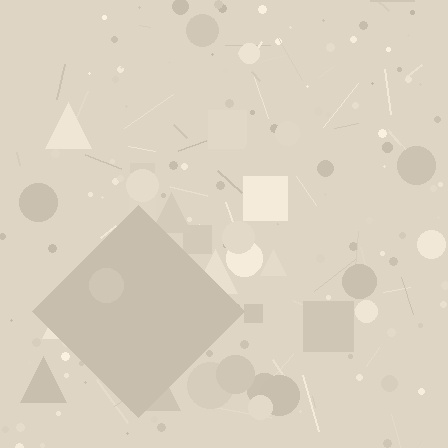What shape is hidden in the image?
A diamond is hidden in the image.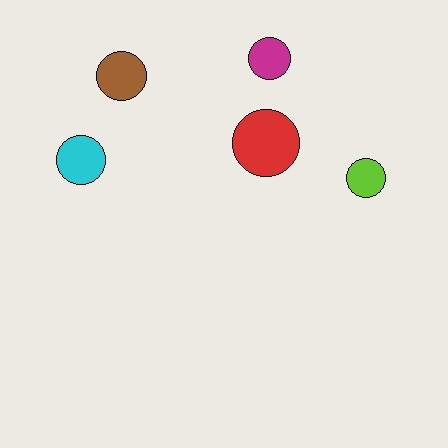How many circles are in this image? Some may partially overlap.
There are 5 circles.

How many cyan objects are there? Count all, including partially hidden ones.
There is 1 cyan object.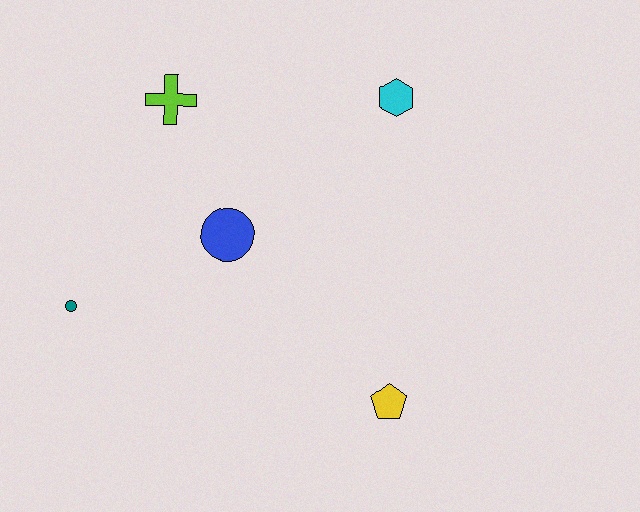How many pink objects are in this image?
There are no pink objects.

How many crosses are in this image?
There is 1 cross.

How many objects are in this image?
There are 5 objects.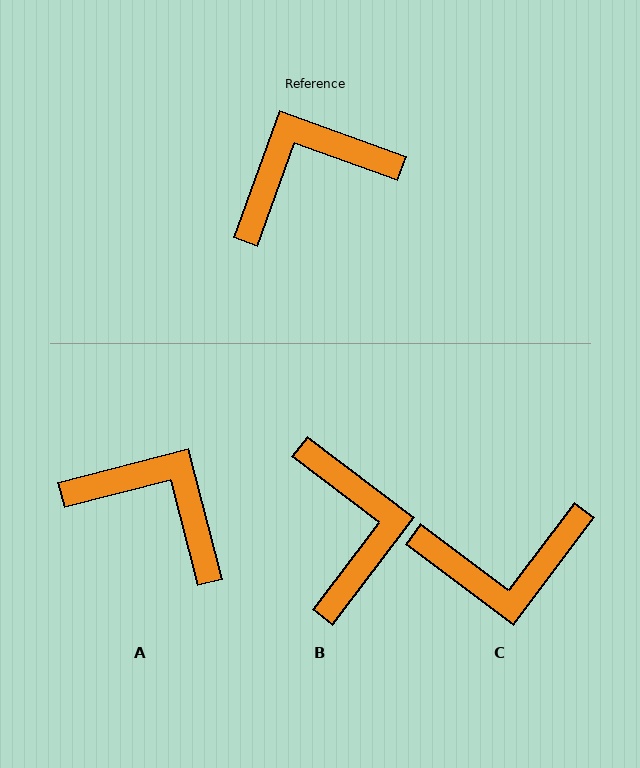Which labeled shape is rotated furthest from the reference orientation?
C, about 163 degrees away.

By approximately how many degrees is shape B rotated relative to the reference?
Approximately 108 degrees clockwise.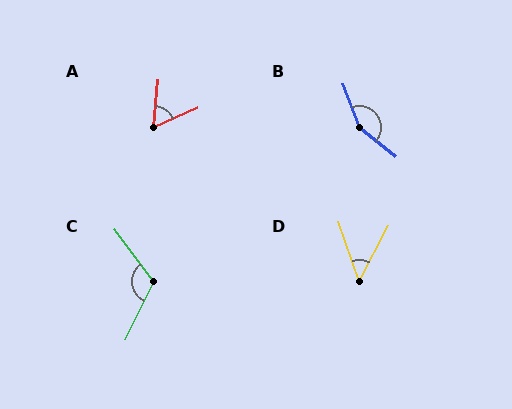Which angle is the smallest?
D, at approximately 47 degrees.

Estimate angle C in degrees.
Approximately 117 degrees.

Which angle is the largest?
B, at approximately 150 degrees.